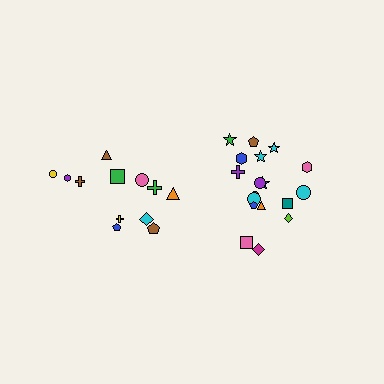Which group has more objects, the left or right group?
The right group.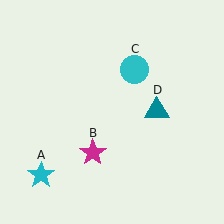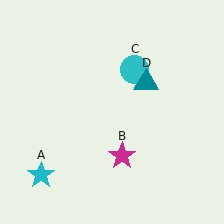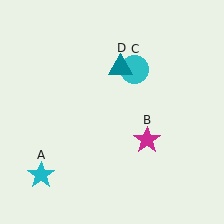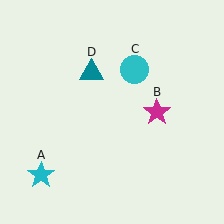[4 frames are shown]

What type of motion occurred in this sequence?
The magenta star (object B), teal triangle (object D) rotated counterclockwise around the center of the scene.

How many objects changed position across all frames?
2 objects changed position: magenta star (object B), teal triangle (object D).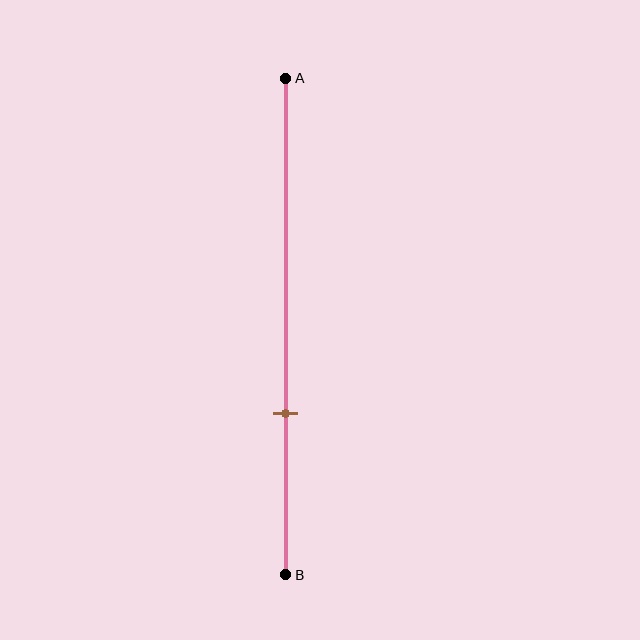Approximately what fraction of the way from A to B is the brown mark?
The brown mark is approximately 70% of the way from A to B.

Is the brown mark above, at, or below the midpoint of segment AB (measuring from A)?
The brown mark is below the midpoint of segment AB.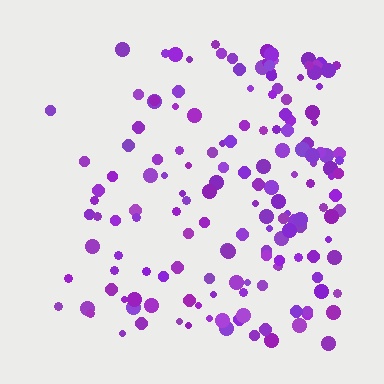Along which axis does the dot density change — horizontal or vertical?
Horizontal.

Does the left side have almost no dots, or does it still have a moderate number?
Still a moderate number, just noticeably fewer than the right.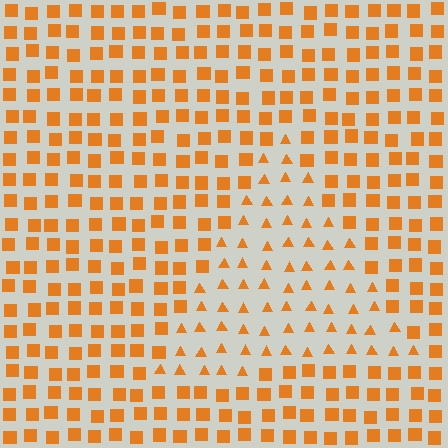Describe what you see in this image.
The image is filled with small orange elements arranged in a uniform grid. A triangle-shaped region contains triangles, while the surrounding area contains squares. The boundary is defined purely by the change in element shape.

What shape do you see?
I see a triangle.